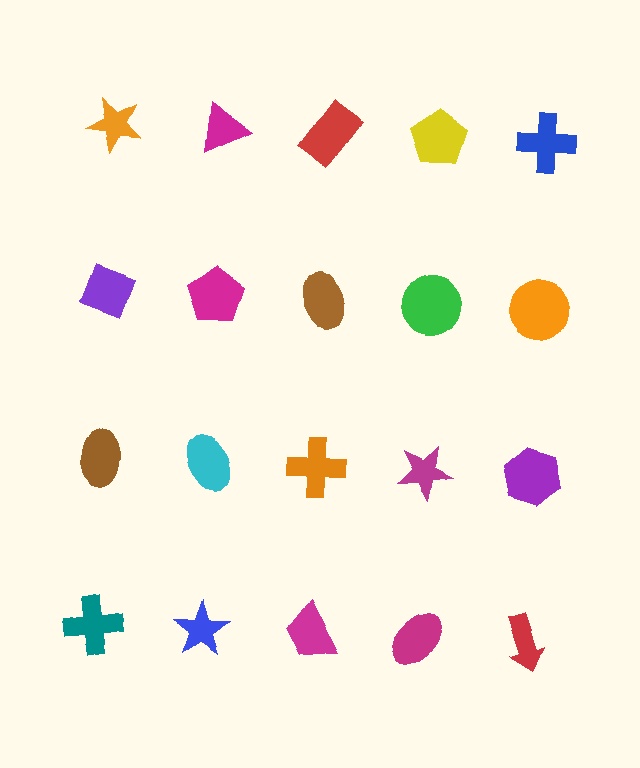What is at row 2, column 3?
A brown ellipse.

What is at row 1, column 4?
A yellow pentagon.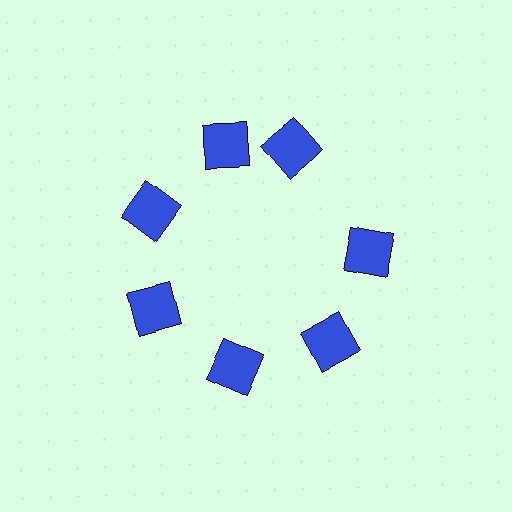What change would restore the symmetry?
The symmetry would be restored by rotating it back into even spacing with its neighbors so that all 7 squares sit at equal angles and equal distance from the center.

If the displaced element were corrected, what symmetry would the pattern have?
It would have 7-fold rotational symmetry — the pattern would map onto itself every 51 degrees.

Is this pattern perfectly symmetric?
No. The 7 blue squares are arranged in a ring, but one element near the 1 o'clock position is rotated out of alignment along the ring, breaking the 7-fold rotational symmetry.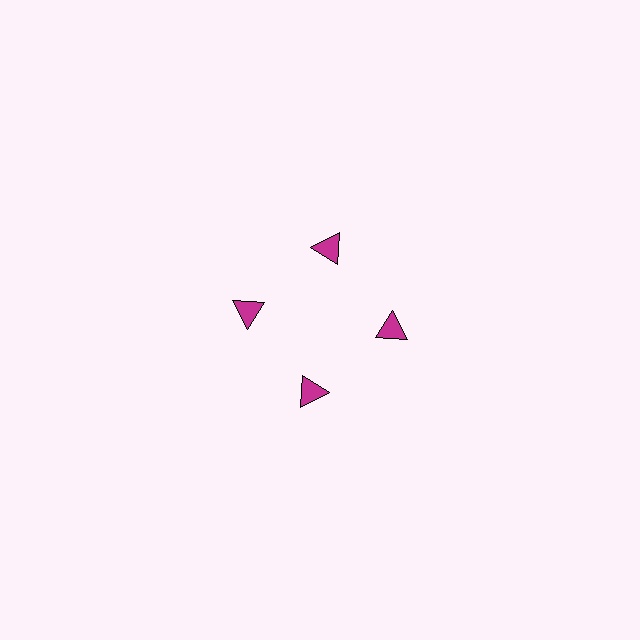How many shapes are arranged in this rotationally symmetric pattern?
There are 4 shapes, arranged in 4 groups of 1.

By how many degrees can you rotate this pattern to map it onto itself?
The pattern maps onto itself every 90 degrees of rotation.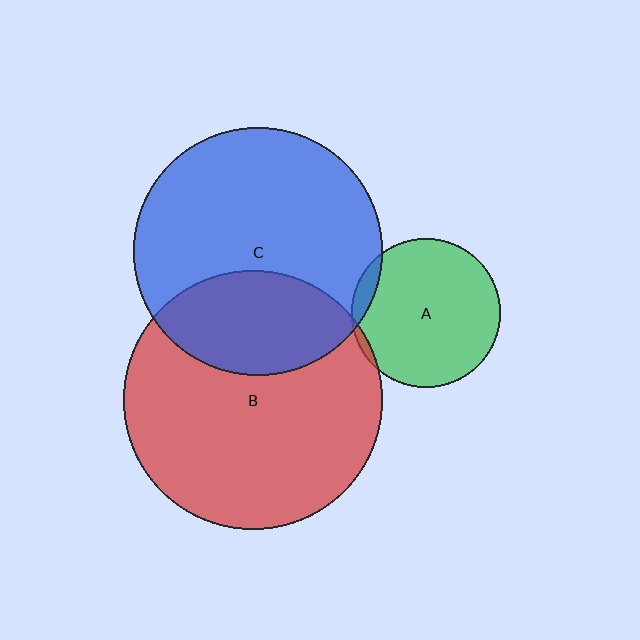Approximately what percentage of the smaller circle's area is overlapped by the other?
Approximately 30%.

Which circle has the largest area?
Circle B (red).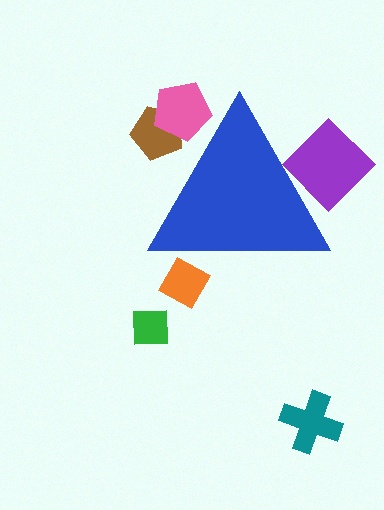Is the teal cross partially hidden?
No, the teal cross is fully visible.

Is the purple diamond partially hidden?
Yes, the purple diamond is partially hidden behind the blue triangle.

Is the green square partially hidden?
No, the green square is fully visible.